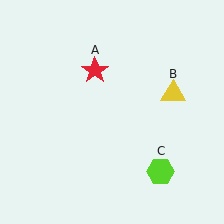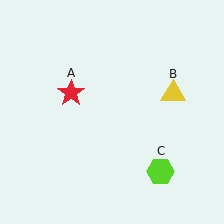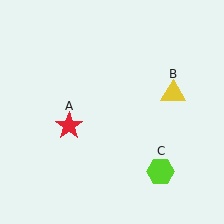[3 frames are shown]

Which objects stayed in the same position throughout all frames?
Yellow triangle (object B) and lime hexagon (object C) remained stationary.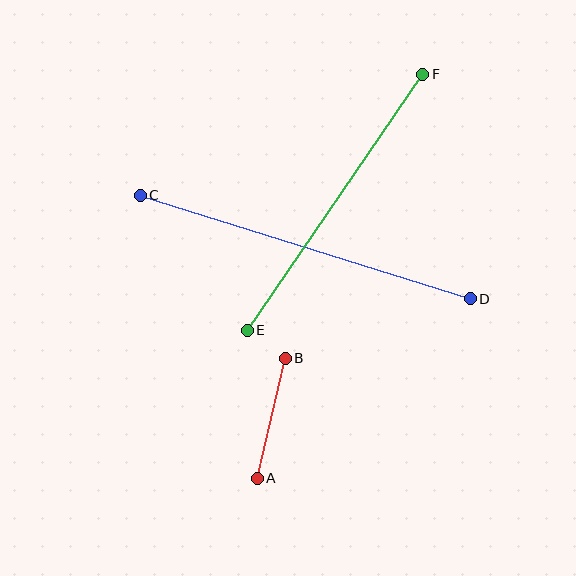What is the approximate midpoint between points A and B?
The midpoint is at approximately (271, 418) pixels.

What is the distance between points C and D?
The distance is approximately 345 pixels.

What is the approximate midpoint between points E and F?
The midpoint is at approximately (335, 202) pixels.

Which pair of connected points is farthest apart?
Points C and D are farthest apart.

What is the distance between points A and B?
The distance is approximately 123 pixels.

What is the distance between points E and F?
The distance is approximately 310 pixels.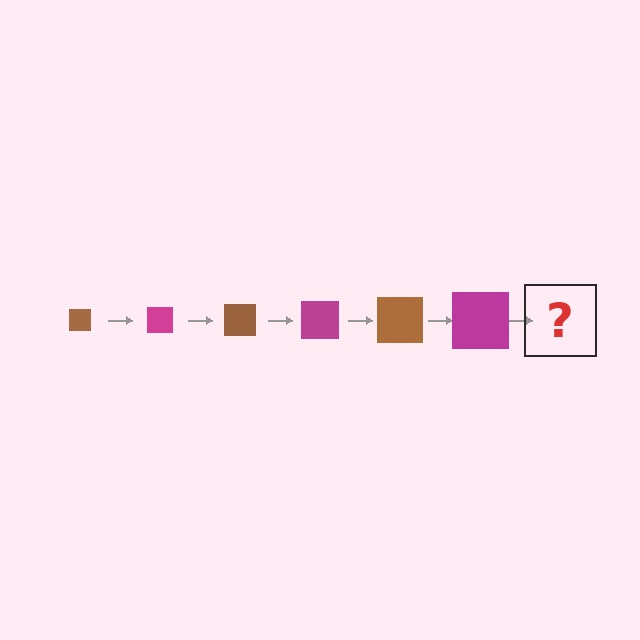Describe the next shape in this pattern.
It should be a brown square, larger than the previous one.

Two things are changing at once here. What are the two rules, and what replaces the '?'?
The two rules are that the square grows larger each step and the color cycles through brown and magenta. The '?' should be a brown square, larger than the previous one.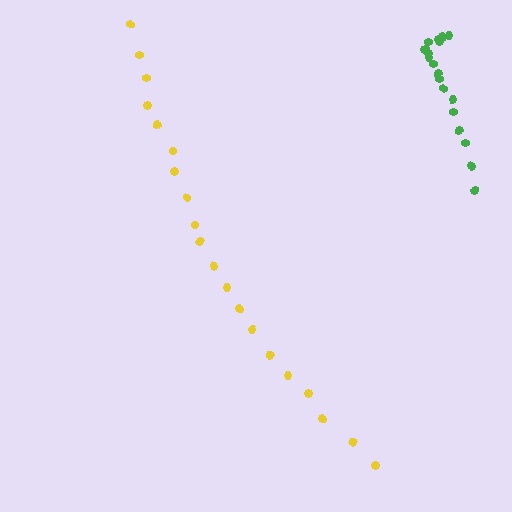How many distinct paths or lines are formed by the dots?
There are 2 distinct paths.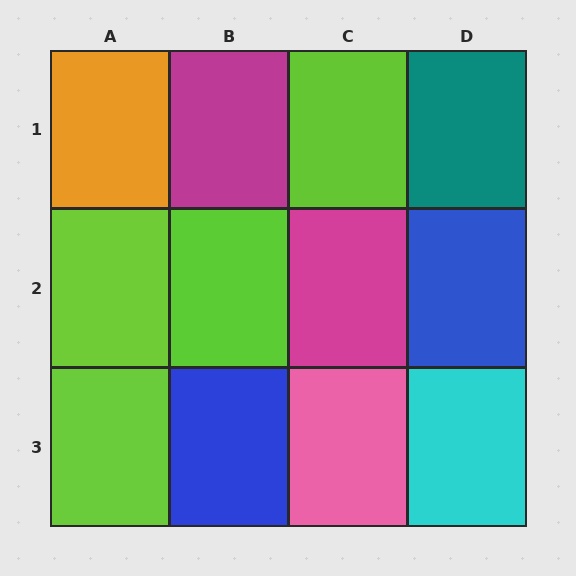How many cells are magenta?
2 cells are magenta.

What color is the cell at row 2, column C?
Magenta.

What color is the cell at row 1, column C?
Lime.